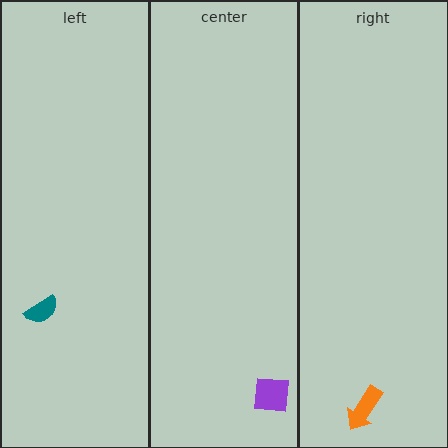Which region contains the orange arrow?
The right region.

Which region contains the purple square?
The center region.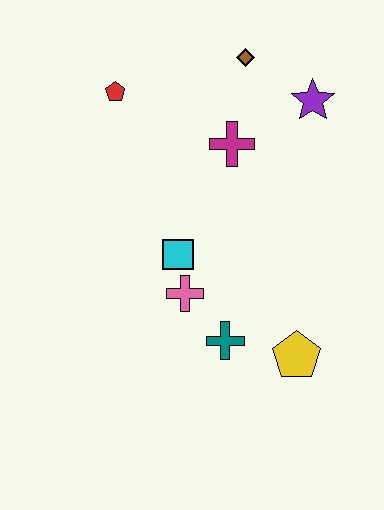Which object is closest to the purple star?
The brown diamond is closest to the purple star.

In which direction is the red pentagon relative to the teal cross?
The red pentagon is above the teal cross.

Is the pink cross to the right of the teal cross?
No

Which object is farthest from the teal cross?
The brown diamond is farthest from the teal cross.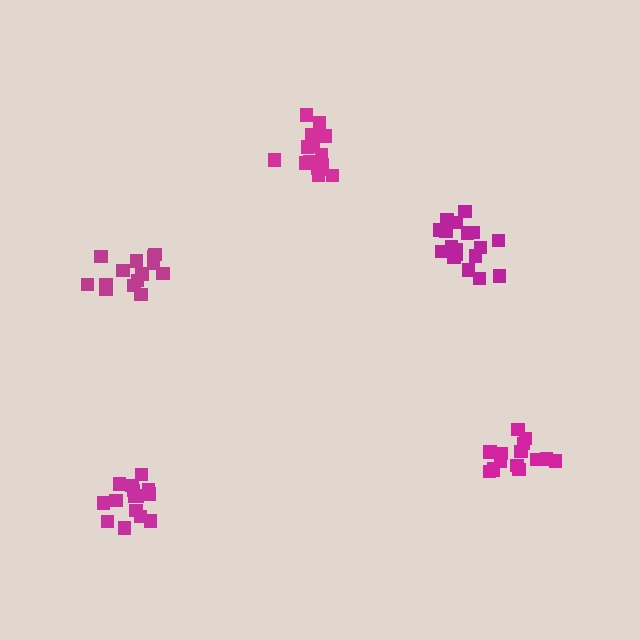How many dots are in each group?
Group 1: 15 dots, Group 2: 15 dots, Group 3: 18 dots, Group 4: 15 dots, Group 5: 17 dots (80 total).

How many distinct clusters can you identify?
There are 5 distinct clusters.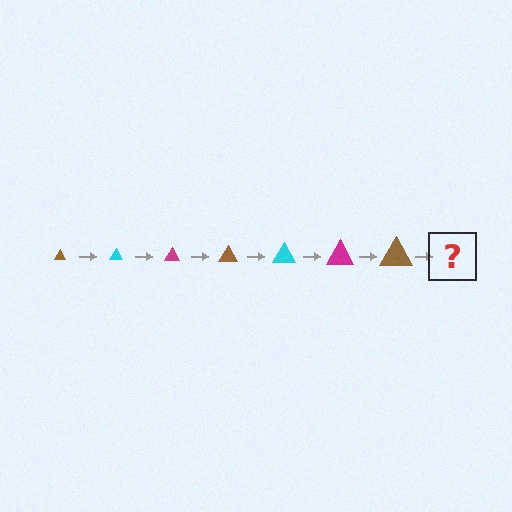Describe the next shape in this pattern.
It should be a cyan triangle, larger than the previous one.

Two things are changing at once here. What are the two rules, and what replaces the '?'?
The two rules are that the triangle grows larger each step and the color cycles through brown, cyan, and magenta. The '?' should be a cyan triangle, larger than the previous one.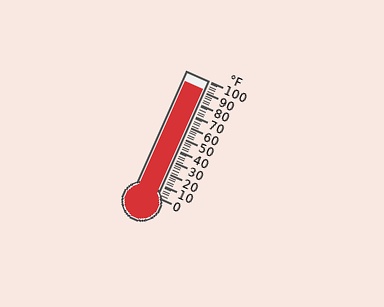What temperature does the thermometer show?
The thermometer shows approximately 92°F.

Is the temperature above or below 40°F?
The temperature is above 40°F.